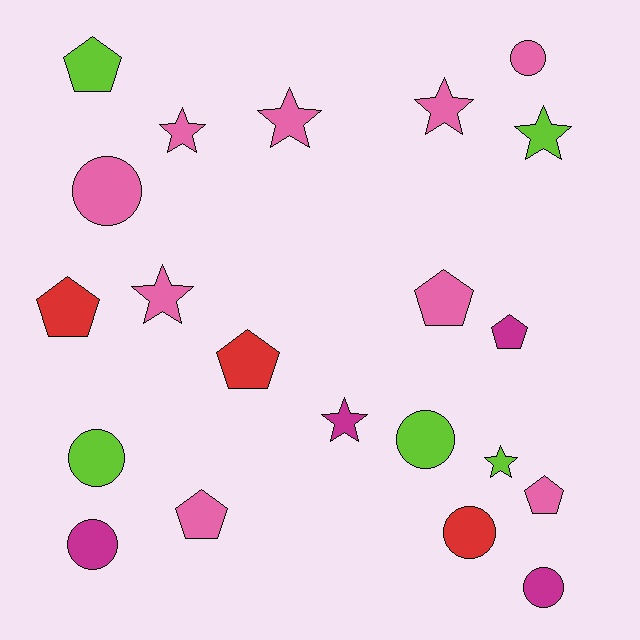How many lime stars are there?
There are 2 lime stars.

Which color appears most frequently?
Pink, with 9 objects.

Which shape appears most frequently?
Pentagon, with 7 objects.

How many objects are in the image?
There are 21 objects.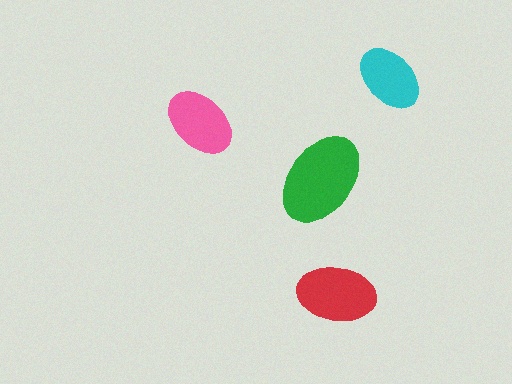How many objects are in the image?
There are 4 objects in the image.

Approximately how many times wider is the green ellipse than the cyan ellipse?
About 1.5 times wider.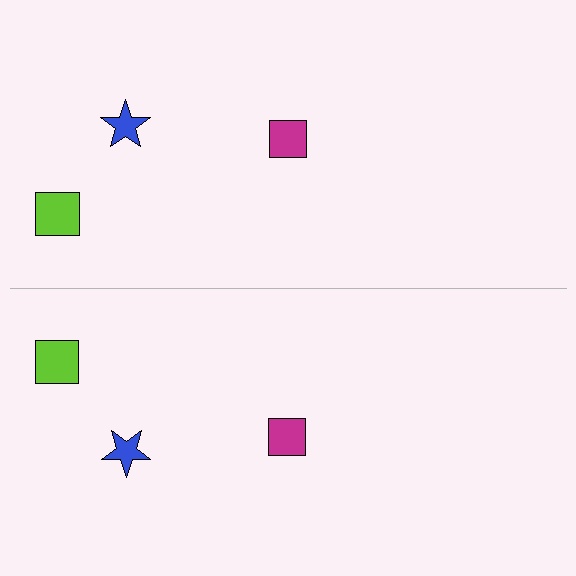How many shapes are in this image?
There are 6 shapes in this image.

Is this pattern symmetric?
Yes, this pattern has bilateral (reflection) symmetry.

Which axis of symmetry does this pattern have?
The pattern has a horizontal axis of symmetry running through the center of the image.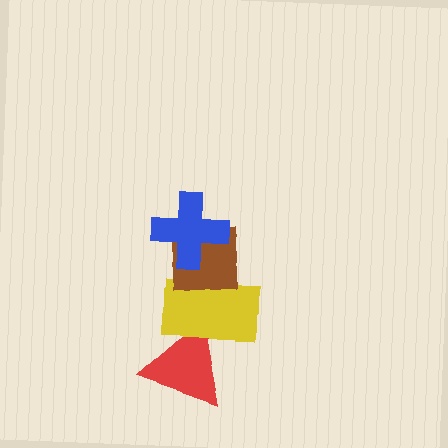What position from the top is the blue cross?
The blue cross is 1st from the top.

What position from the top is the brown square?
The brown square is 2nd from the top.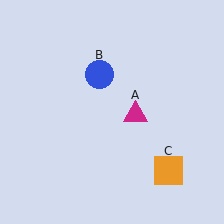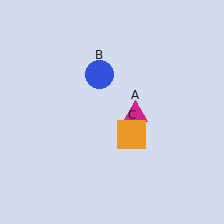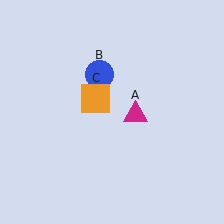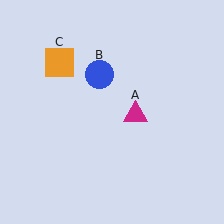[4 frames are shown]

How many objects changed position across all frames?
1 object changed position: orange square (object C).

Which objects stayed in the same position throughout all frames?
Magenta triangle (object A) and blue circle (object B) remained stationary.